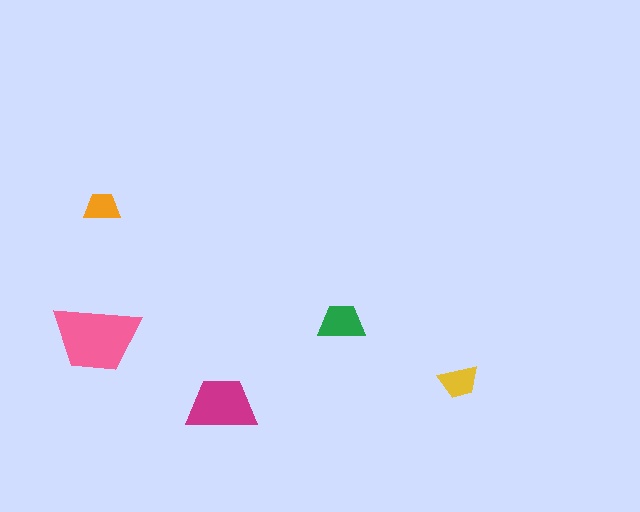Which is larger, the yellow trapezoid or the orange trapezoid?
The yellow one.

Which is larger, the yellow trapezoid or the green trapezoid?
The green one.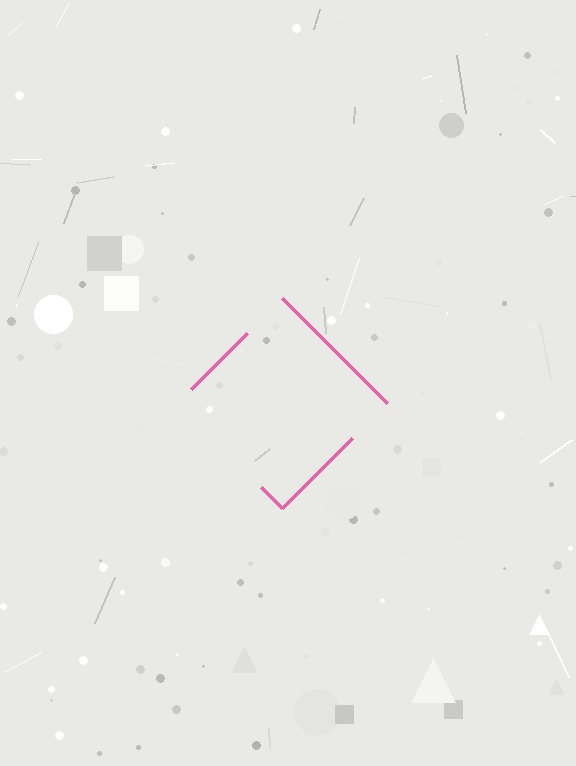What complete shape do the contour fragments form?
The contour fragments form a diamond.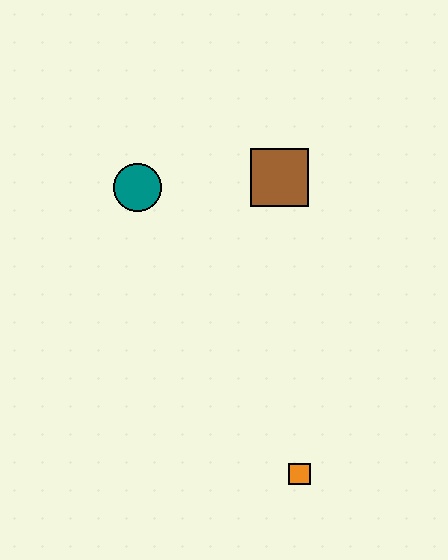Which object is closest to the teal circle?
The brown square is closest to the teal circle.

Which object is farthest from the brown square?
The orange square is farthest from the brown square.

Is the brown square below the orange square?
No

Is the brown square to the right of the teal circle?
Yes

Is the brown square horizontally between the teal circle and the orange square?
Yes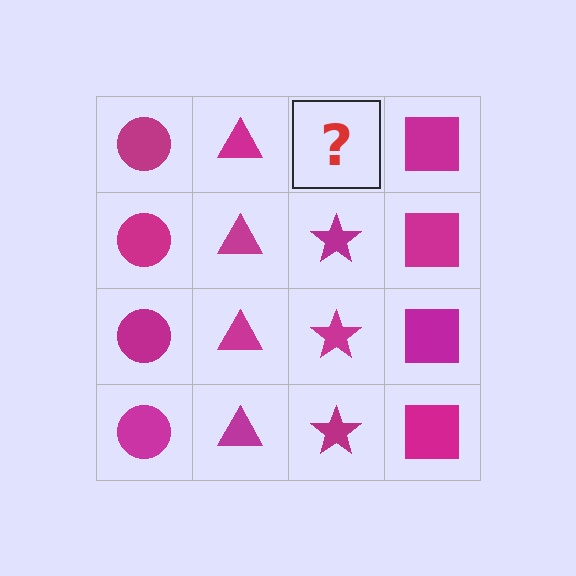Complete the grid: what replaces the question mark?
The question mark should be replaced with a magenta star.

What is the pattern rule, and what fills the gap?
The rule is that each column has a consistent shape. The gap should be filled with a magenta star.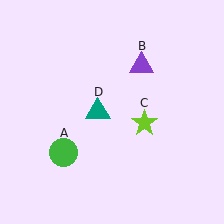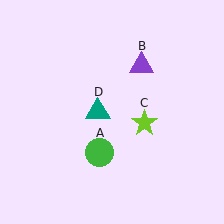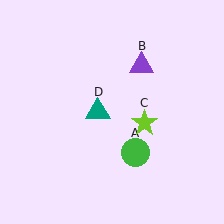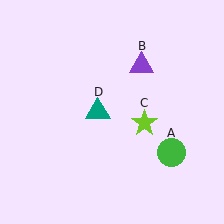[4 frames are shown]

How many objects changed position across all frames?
1 object changed position: green circle (object A).